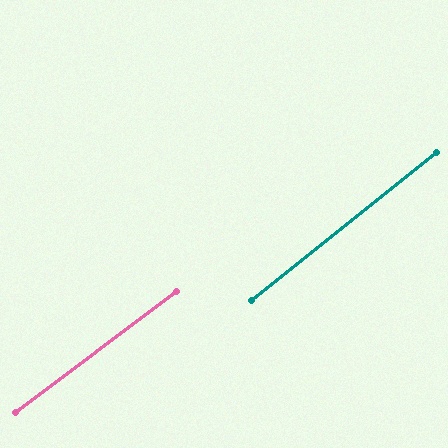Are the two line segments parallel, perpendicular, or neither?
Parallel — their directions differ by only 1.6°.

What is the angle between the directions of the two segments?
Approximately 2 degrees.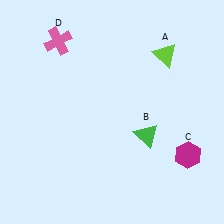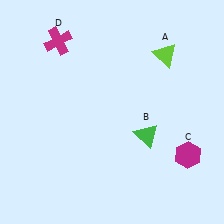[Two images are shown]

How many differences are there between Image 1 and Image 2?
There is 1 difference between the two images.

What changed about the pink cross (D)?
In Image 1, D is pink. In Image 2, it changed to magenta.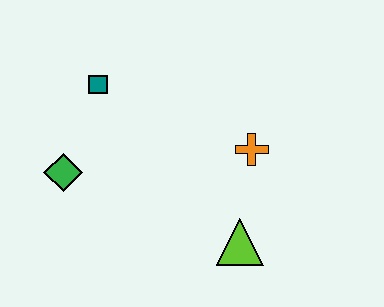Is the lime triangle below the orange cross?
Yes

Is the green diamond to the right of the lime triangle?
No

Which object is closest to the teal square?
The green diamond is closest to the teal square.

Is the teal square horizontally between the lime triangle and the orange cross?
No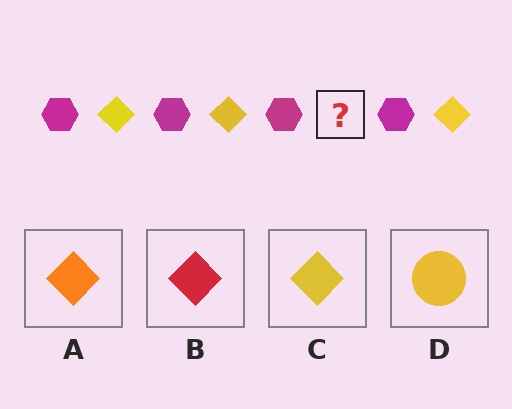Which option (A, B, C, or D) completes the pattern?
C.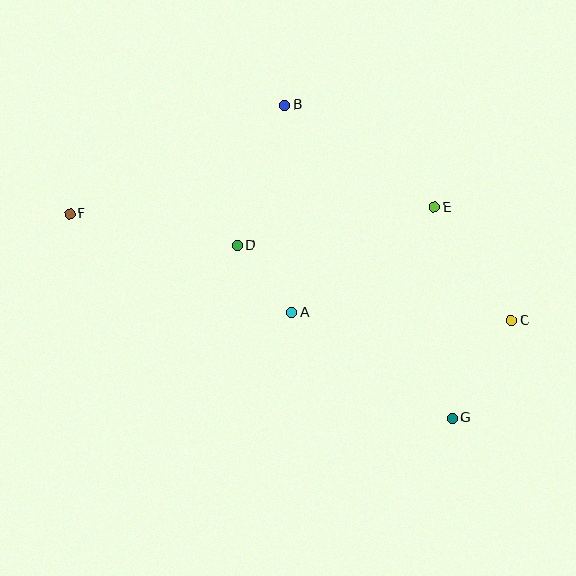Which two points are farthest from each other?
Points C and F are farthest from each other.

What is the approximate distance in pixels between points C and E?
The distance between C and E is approximately 137 pixels.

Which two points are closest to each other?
Points A and D are closest to each other.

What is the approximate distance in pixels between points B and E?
The distance between B and E is approximately 181 pixels.